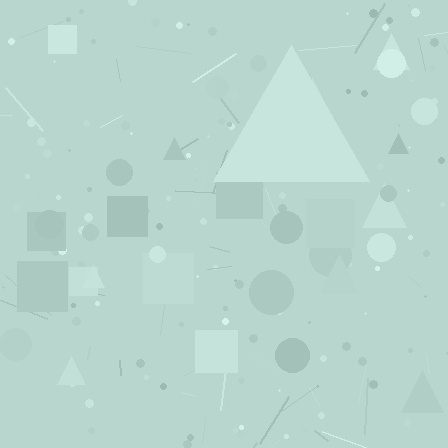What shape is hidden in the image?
A triangle is hidden in the image.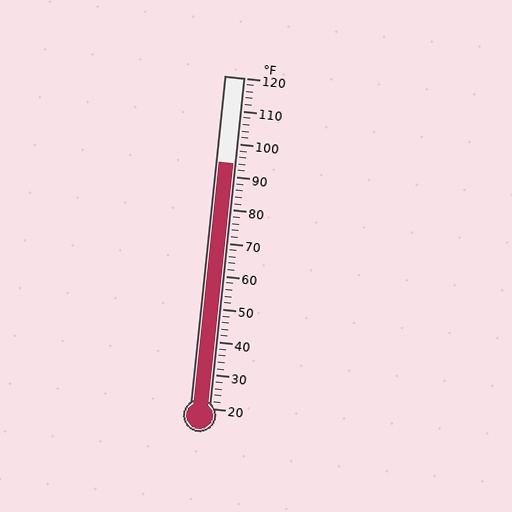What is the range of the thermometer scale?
The thermometer scale ranges from 20°F to 120°F.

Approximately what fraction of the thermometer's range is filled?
The thermometer is filled to approximately 75% of its range.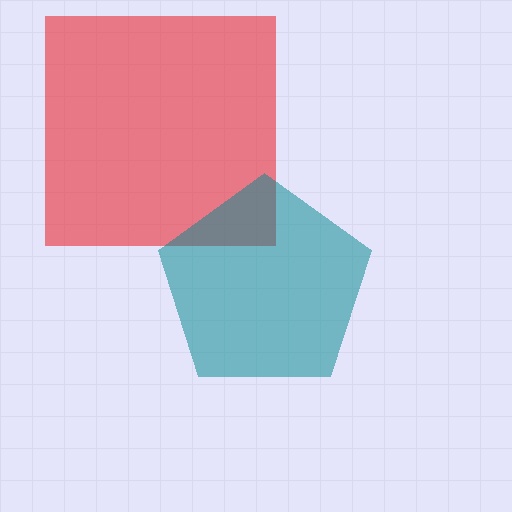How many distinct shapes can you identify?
There are 2 distinct shapes: a red square, a teal pentagon.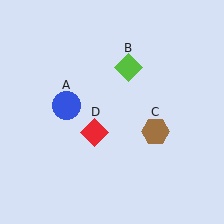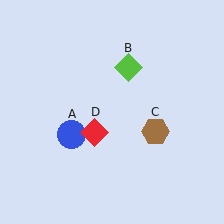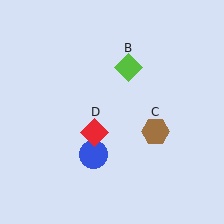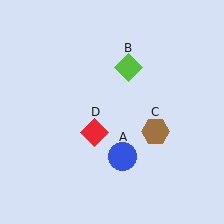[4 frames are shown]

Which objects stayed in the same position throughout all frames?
Lime diamond (object B) and brown hexagon (object C) and red diamond (object D) remained stationary.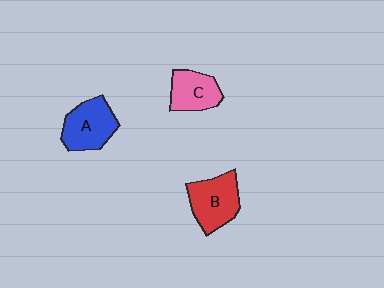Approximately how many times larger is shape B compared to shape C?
Approximately 1.3 times.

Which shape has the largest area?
Shape B (red).